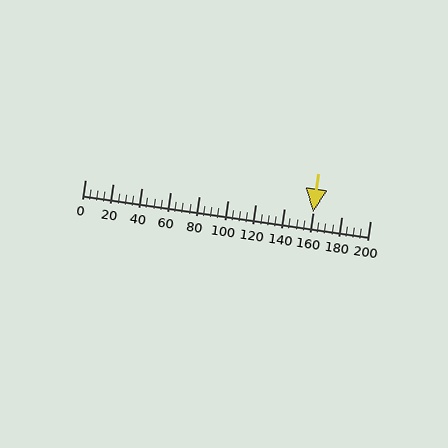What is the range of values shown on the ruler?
The ruler shows values from 0 to 200.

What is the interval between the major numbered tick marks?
The major tick marks are spaced 20 units apart.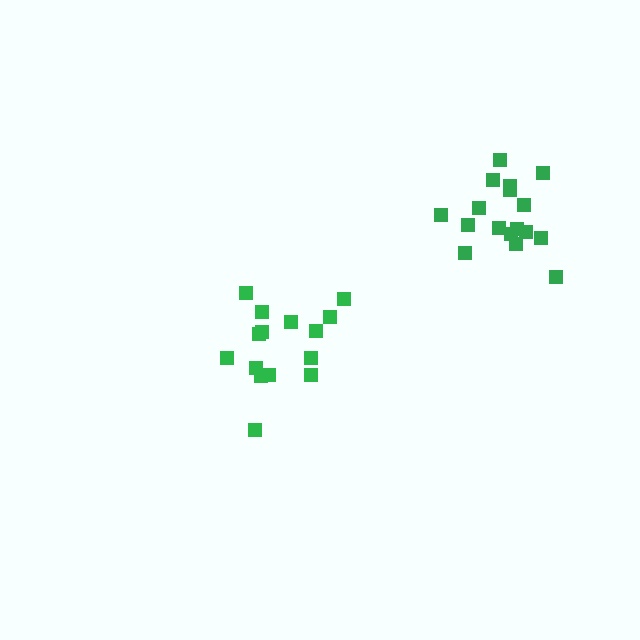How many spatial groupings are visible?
There are 2 spatial groupings.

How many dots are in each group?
Group 1: 15 dots, Group 2: 17 dots (32 total).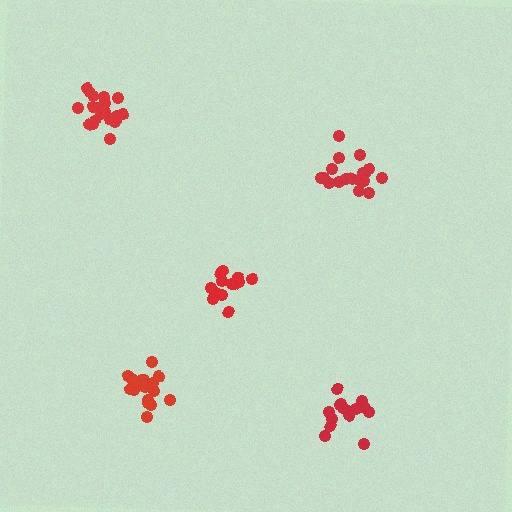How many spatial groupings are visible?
There are 5 spatial groupings.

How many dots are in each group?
Group 1: 15 dots, Group 2: 19 dots, Group 3: 13 dots, Group 4: 18 dots, Group 5: 19 dots (84 total).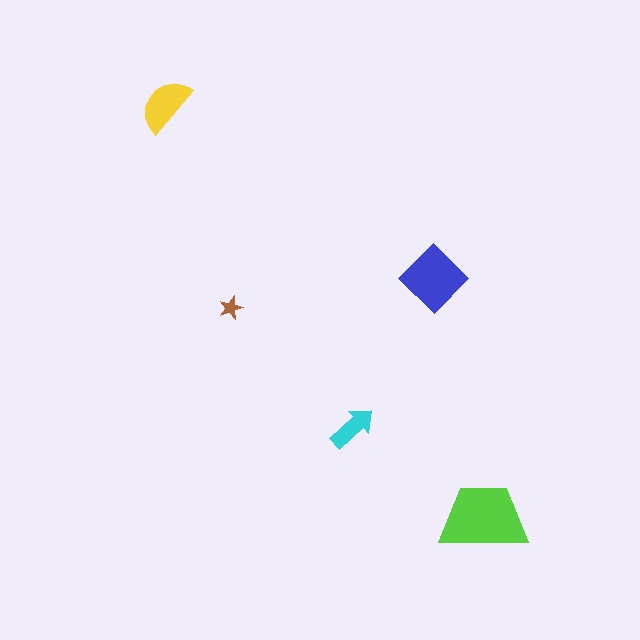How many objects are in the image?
There are 5 objects in the image.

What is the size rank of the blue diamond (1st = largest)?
2nd.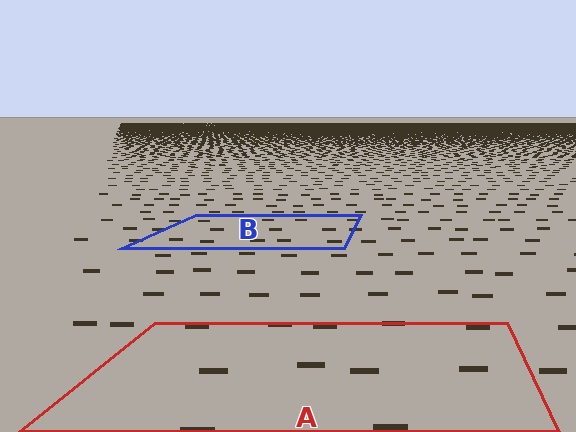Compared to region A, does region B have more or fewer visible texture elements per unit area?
Region B has more texture elements per unit area — they are packed more densely because it is farther away.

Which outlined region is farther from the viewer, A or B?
Region B is farther from the viewer — the texture elements inside it appear smaller and more densely packed.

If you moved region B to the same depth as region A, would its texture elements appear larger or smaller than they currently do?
They would appear larger. At a closer depth, the same texture elements are projected at a bigger on-screen size.